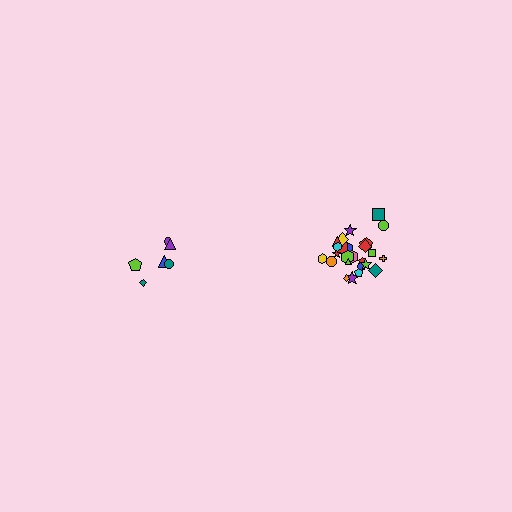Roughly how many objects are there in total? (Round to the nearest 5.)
Roughly 30 objects in total.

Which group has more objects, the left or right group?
The right group.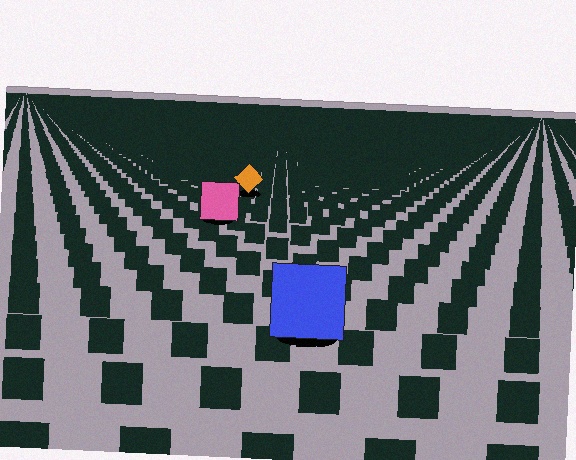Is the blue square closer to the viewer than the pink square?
Yes. The blue square is closer — you can tell from the texture gradient: the ground texture is coarser near it.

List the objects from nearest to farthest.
From nearest to farthest: the blue square, the pink square, the orange diamond.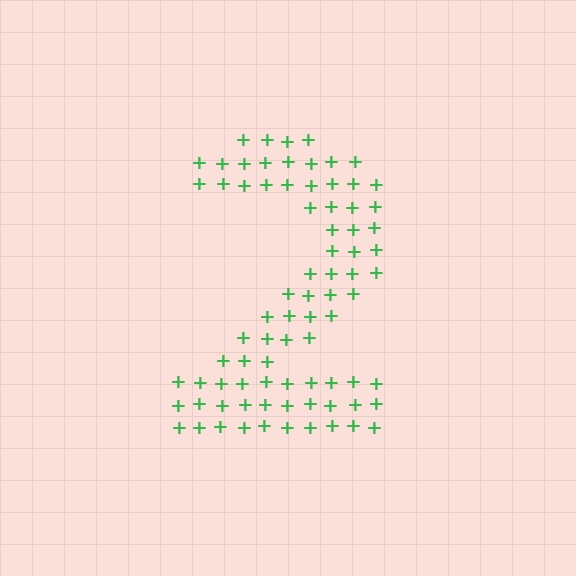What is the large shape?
The large shape is the digit 2.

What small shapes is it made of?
It is made of small plus signs.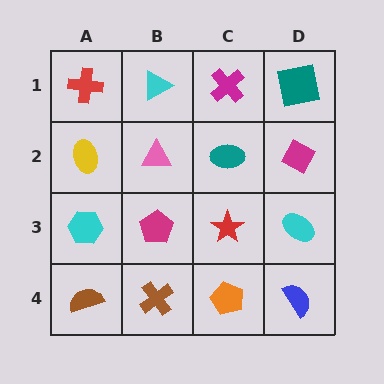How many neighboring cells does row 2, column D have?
3.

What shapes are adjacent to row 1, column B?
A pink triangle (row 2, column B), a red cross (row 1, column A), a magenta cross (row 1, column C).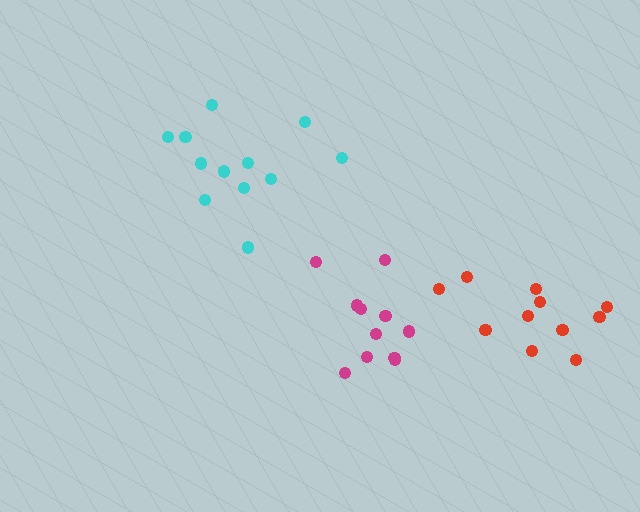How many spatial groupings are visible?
There are 3 spatial groupings.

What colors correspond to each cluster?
The clusters are colored: cyan, red, magenta.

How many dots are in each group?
Group 1: 12 dots, Group 2: 11 dots, Group 3: 11 dots (34 total).